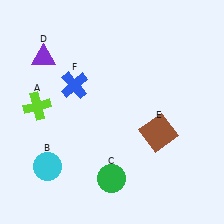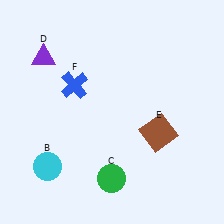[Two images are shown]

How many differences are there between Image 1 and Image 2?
There is 1 difference between the two images.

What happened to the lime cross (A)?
The lime cross (A) was removed in Image 2. It was in the top-left area of Image 1.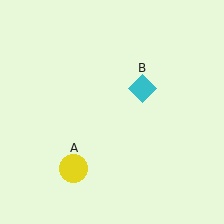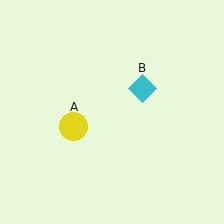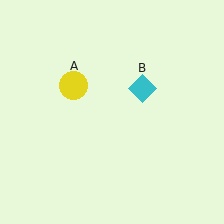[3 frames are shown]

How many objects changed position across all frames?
1 object changed position: yellow circle (object A).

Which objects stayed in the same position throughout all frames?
Cyan diamond (object B) remained stationary.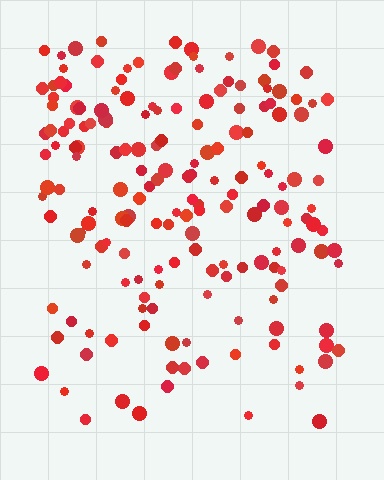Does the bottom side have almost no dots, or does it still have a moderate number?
Still a moderate number, just noticeably fewer than the top.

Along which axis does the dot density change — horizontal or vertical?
Vertical.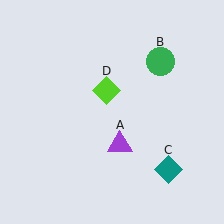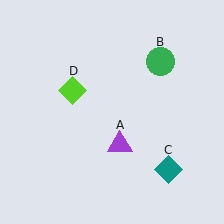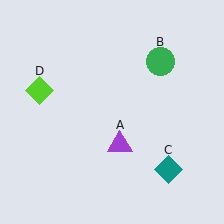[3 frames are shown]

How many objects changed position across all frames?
1 object changed position: lime diamond (object D).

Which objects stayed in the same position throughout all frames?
Purple triangle (object A) and green circle (object B) and teal diamond (object C) remained stationary.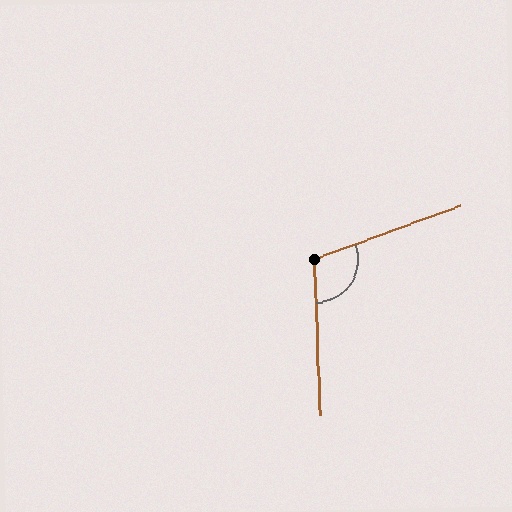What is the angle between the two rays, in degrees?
Approximately 108 degrees.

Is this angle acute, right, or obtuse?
It is obtuse.